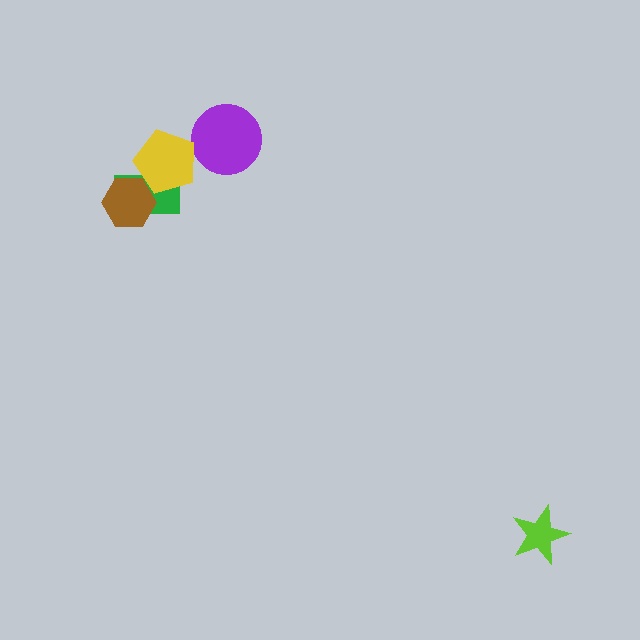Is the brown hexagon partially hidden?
Yes, it is partially covered by another shape.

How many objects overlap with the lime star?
0 objects overlap with the lime star.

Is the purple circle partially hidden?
No, no other shape covers it.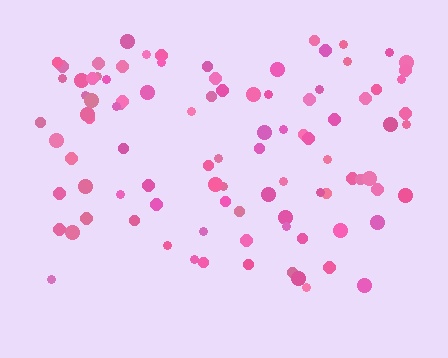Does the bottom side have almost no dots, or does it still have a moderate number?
Still a moderate number, just noticeably fewer than the top.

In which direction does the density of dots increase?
From bottom to top, with the top side densest.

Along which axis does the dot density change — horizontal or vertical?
Vertical.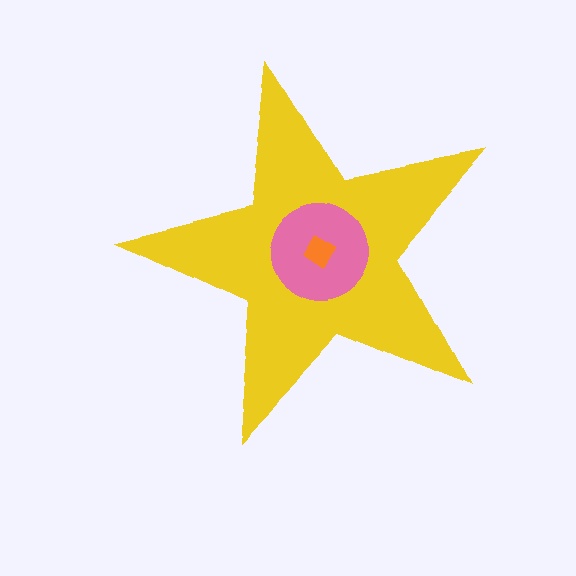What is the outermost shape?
The yellow star.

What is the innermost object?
The orange diamond.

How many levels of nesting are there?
3.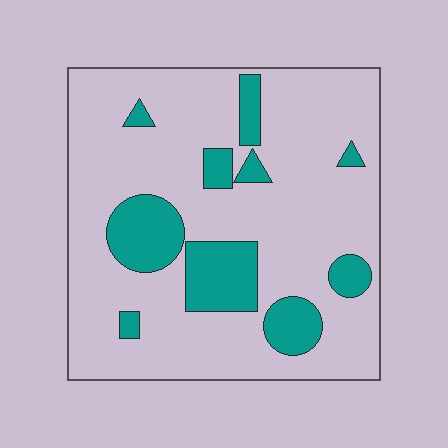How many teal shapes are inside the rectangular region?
10.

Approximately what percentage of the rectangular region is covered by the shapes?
Approximately 20%.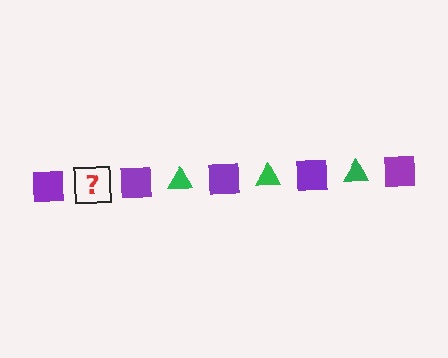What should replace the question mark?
The question mark should be replaced with a green triangle.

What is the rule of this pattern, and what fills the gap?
The rule is that the pattern alternates between purple square and green triangle. The gap should be filled with a green triangle.